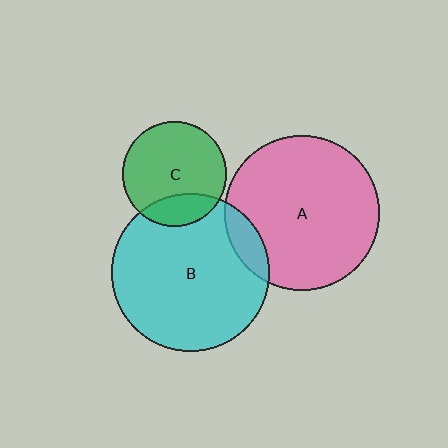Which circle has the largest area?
Circle B (cyan).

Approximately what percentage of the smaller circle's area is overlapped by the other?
Approximately 20%.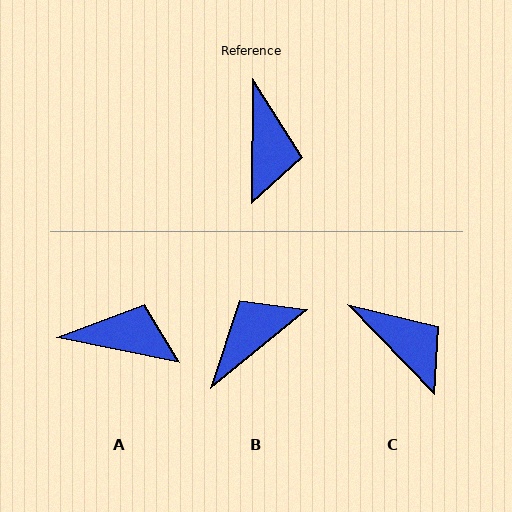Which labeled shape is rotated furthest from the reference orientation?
B, about 130 degrees away.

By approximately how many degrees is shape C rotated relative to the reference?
Approximately 45 degrees counter-clockwise.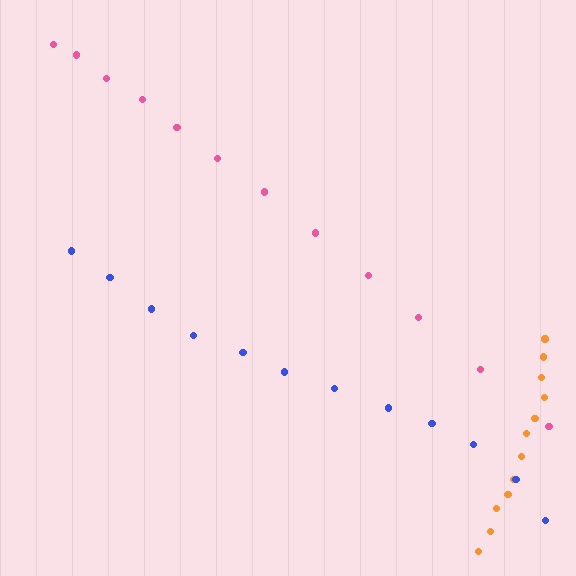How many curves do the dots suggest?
There are 3 distinct paths.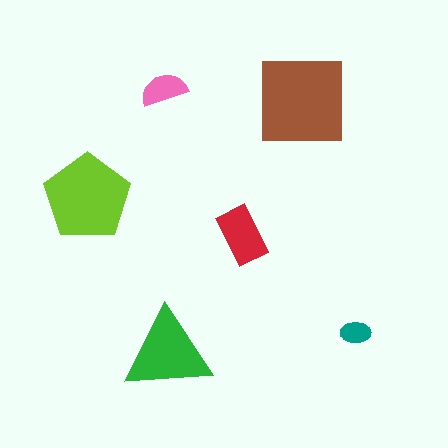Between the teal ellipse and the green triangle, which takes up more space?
The green triangle.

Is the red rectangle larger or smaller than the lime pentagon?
Smaller.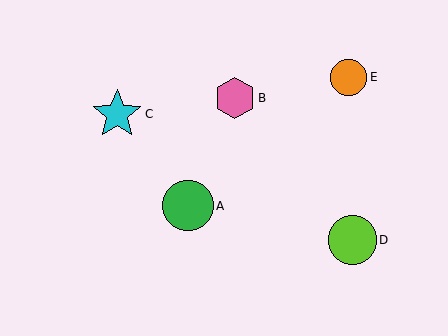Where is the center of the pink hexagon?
The center of the pink hexagon is at (235, 98).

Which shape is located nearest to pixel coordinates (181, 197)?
The green circle (labeled A) at (188, 206) is nearest to that location.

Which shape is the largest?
The green circle (labeled A) is the largest.